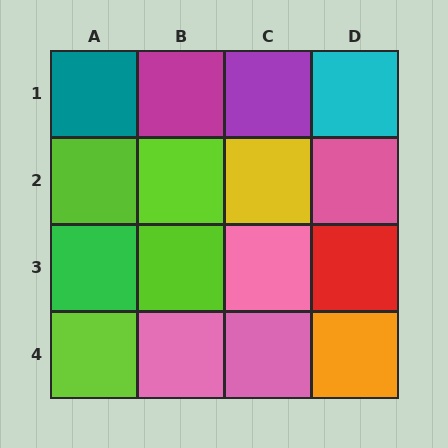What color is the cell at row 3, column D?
Red.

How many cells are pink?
4 cells are pink.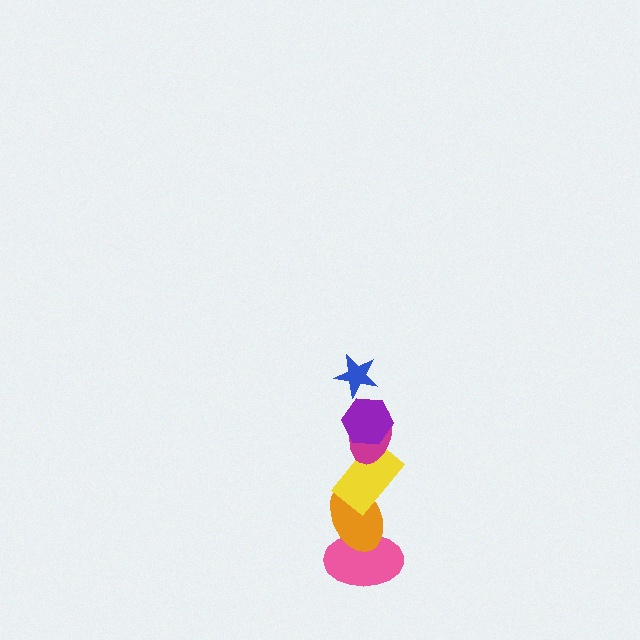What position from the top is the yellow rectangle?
The yellow rectangle is 4th from the top.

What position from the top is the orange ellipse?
The orange ellipse is 5th from the top.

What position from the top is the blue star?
The blue star is 1st from the top.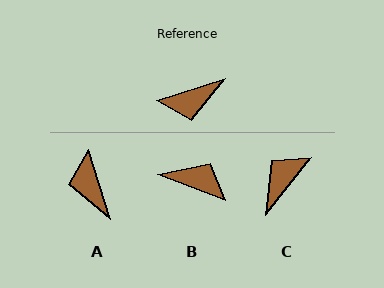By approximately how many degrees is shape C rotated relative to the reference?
Approximately 147 degrees clockwise.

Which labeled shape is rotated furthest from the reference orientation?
C, about 147 degrees away.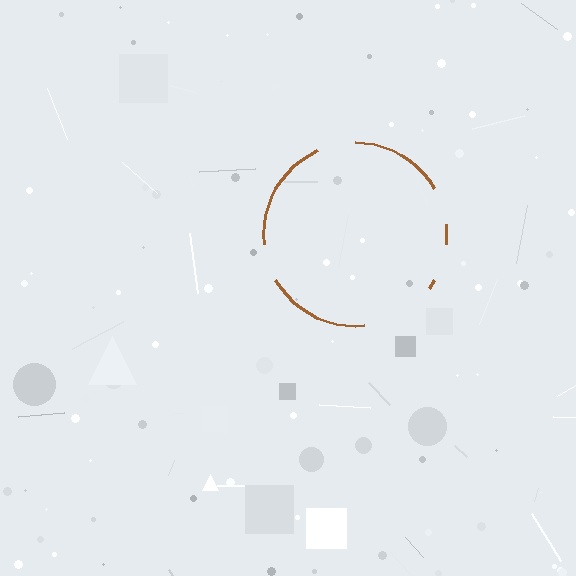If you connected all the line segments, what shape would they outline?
They would outline a circle.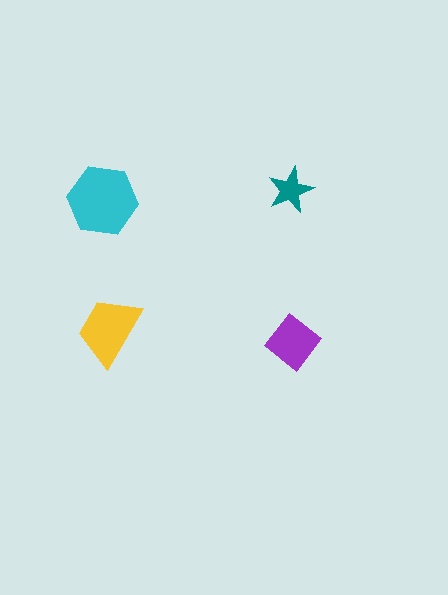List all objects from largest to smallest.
The cyan hexagon, the yellow trapezoid, the purple diamond, the teal star.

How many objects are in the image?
There are 4 objects in the image.